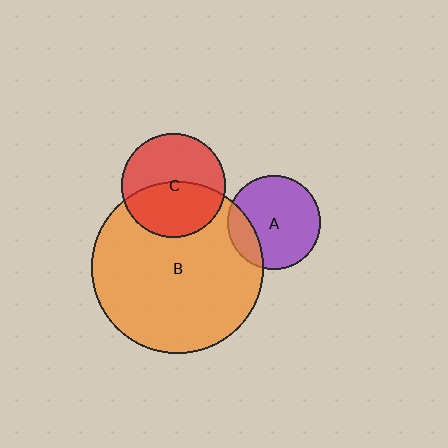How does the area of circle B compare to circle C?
Approximately 2.7 times.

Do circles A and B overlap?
Yes.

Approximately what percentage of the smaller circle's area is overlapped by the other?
Approximately 20%.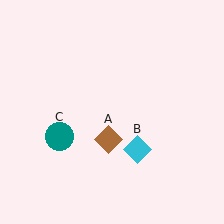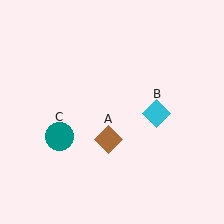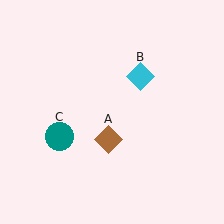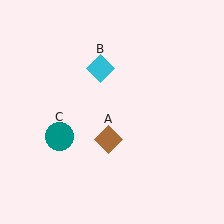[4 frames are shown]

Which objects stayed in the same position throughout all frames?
Brown diamond (object A) and teal circle (object C) remained stationary.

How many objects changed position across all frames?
1 object changed position: cyan diamond (object B).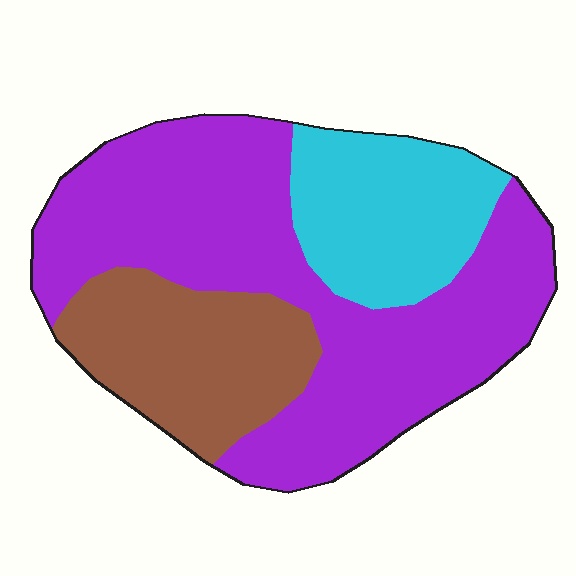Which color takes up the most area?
Purple, at roughly 55%.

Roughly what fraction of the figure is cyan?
Cyan takes up between a sixth and a third of the figure.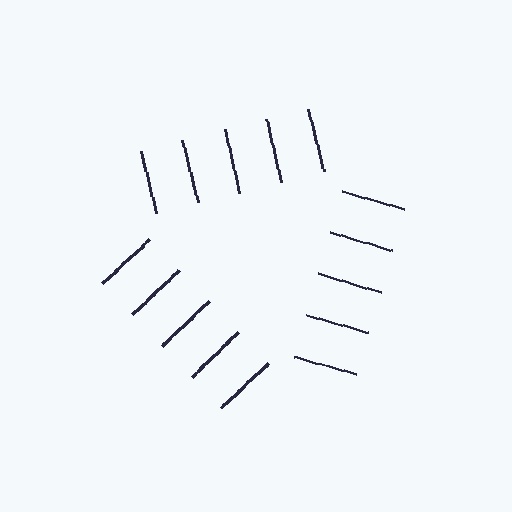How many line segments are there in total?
15 — 5 along each of the 3 edges.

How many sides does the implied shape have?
3 sides — the line-ends trace a triangle.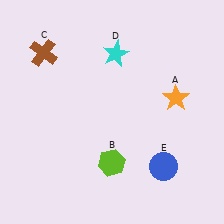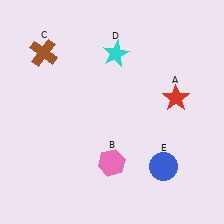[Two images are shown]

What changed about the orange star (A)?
In Image 1, A is orange. In Image 2, it changed to red.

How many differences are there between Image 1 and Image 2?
There are 2 differences between the two images.